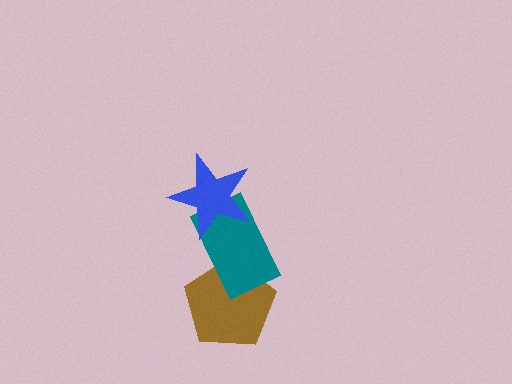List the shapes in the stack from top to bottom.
From top to bottom: the blue star, the teal rectangle, the brown pentagon.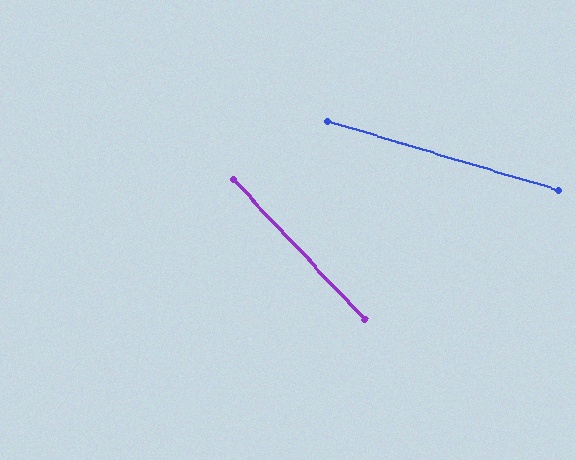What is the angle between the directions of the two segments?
Approximately 30 degrees.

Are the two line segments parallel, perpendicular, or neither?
Neither parallel nor perpendicular — they differ by about 30°.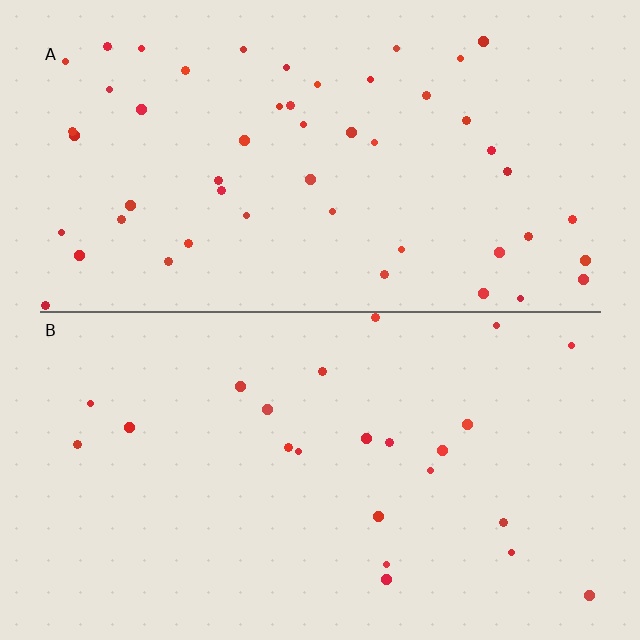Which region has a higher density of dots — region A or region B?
A (the top).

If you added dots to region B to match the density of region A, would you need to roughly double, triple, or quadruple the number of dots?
Approximately double.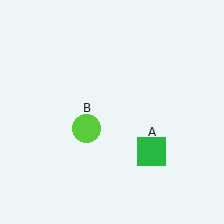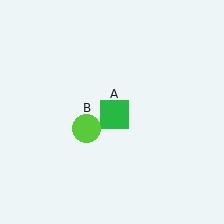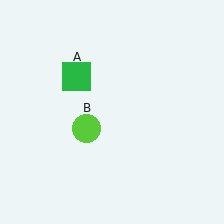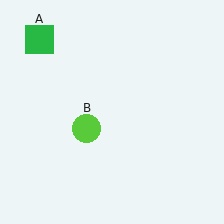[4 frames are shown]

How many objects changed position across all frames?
1 object changed position: green square (object A).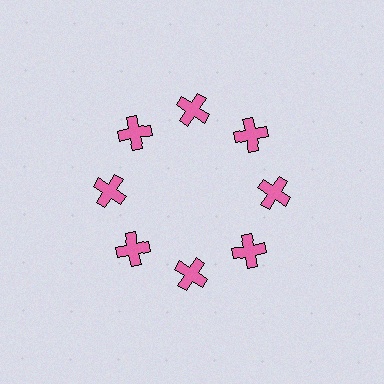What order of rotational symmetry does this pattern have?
This pattern has 8-fold rotational symmetry.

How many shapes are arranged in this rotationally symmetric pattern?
There are 8 shapes, arranged in 8 groups of 1.